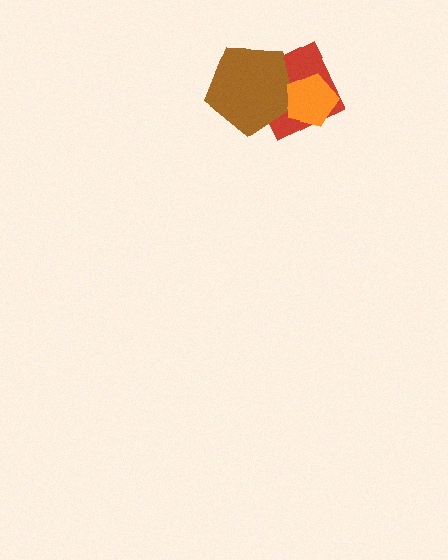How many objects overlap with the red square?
2 objects overlap with the red square.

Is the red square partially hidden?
Yes, it is partially covered by another shape.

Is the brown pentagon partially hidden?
Yes, it is partially covered by another shape.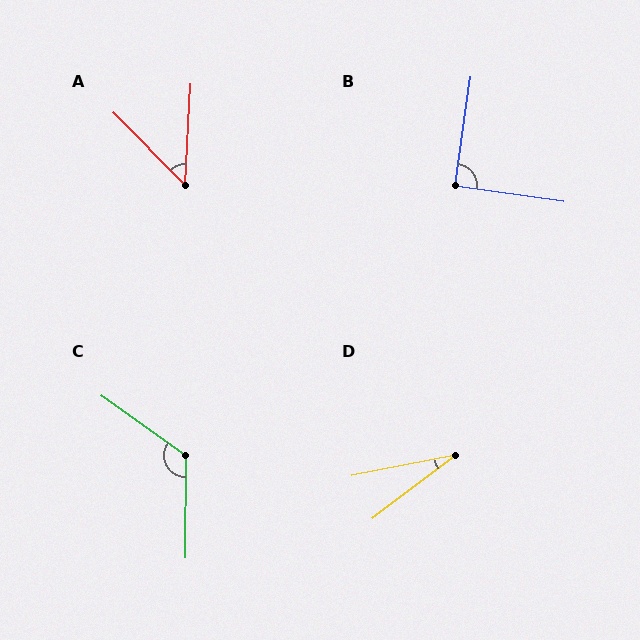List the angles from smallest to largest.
D (26°), A (47°), B (90°), C (125°).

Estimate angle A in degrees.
Approximately 47 degrees.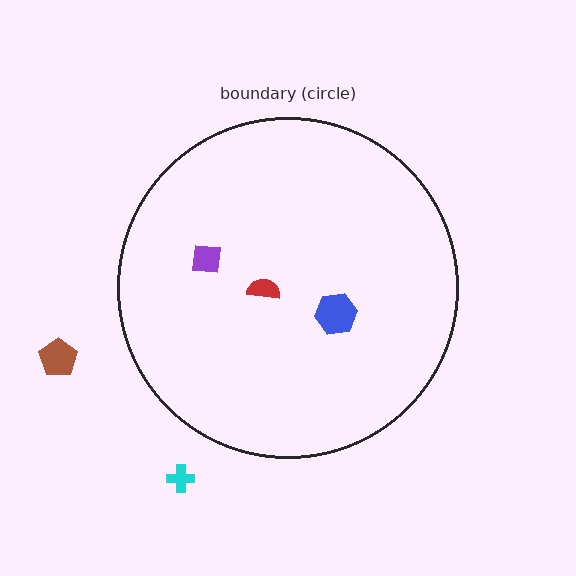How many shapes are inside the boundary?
3 inside, 2 outside.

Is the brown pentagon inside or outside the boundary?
Outside.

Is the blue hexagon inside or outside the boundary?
Inside.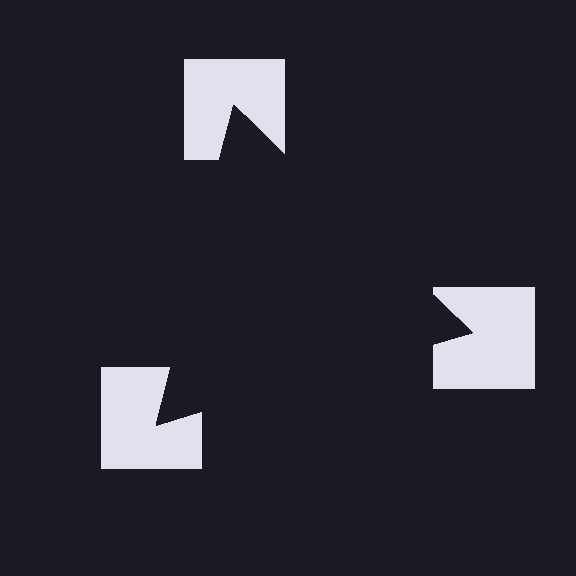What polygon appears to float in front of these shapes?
An illusory triangle — its edges are inferred from the aligned wedge cuts in the notched squares, not physically drawn.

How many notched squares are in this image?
There are 3 — one at each vertex of the illusory triangle.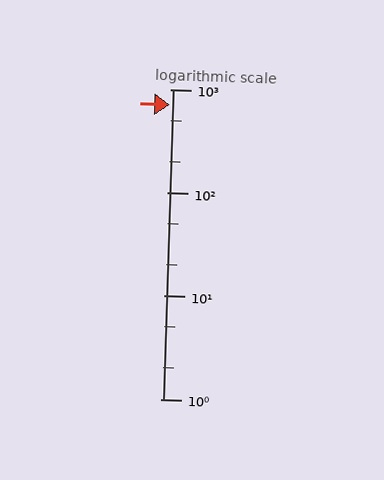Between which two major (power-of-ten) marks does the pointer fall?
The pointer is between 100 and 1000.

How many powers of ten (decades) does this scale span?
The scale spans 3 decades, from 1 to 1000.